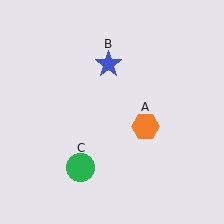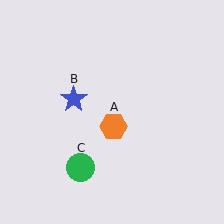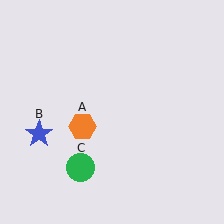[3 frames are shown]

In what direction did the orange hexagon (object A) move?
The orange hexagon (object A) moved left.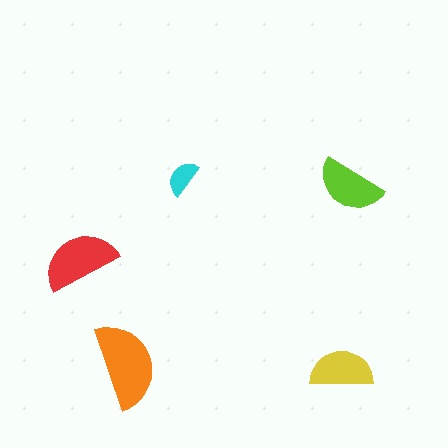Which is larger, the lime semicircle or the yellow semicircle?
The lime one.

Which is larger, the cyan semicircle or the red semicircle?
The red one.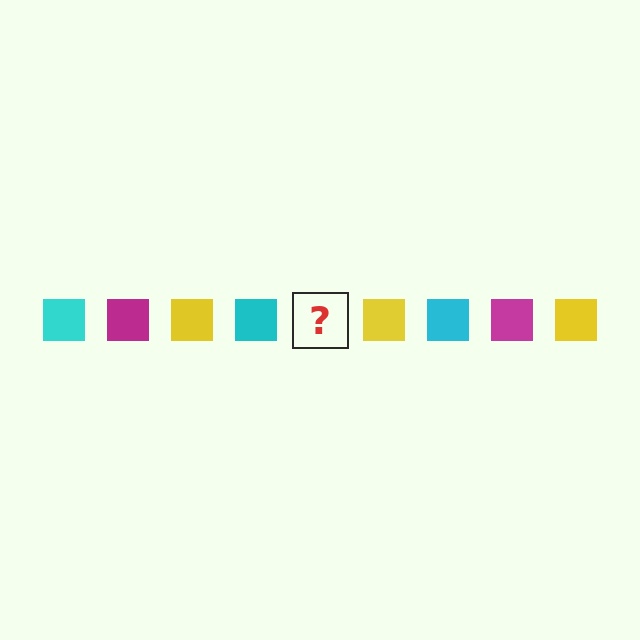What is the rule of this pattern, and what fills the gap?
The rule is that the pattern cycles through cyan, magenta, yellow squares. The gap should be filled with a magenta square.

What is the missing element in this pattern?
The missing element is a magenta square.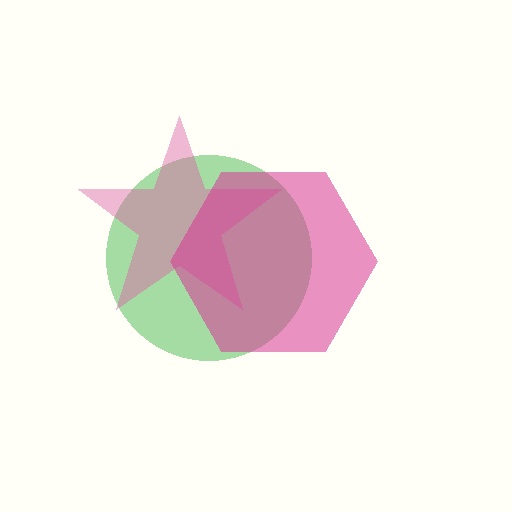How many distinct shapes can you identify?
There are 3 distinct shapes: a green circle, a pink star, a magenta hexagon.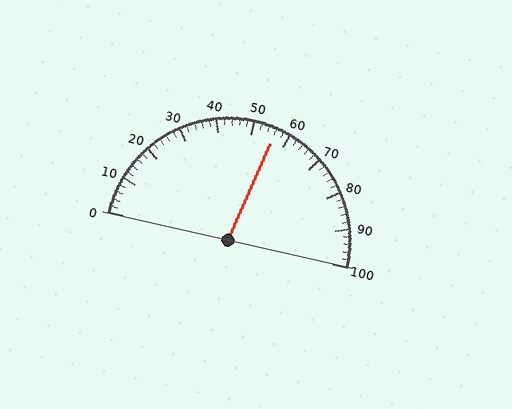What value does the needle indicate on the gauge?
The needle indicates approximately 56.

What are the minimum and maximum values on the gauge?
The gauge ranges from 0 to 100.